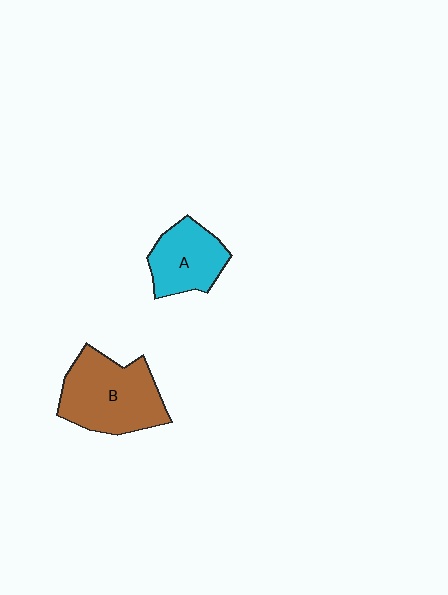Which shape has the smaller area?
Shape A (cyan).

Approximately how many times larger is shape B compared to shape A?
Approximately 1.5 times.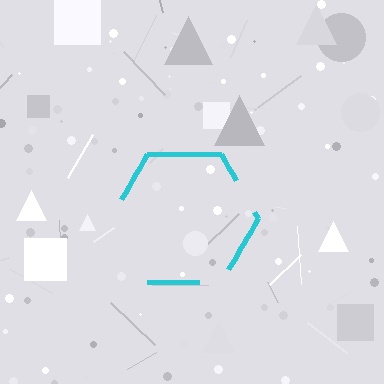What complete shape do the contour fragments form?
The contour fragments form a hexagon.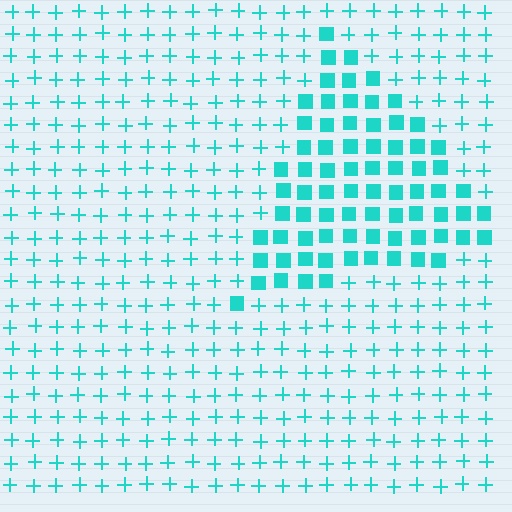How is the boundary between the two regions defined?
The boundary is defined by a change in element shape: squares inside vs. plus signs outside. All elements share the same color and spacing.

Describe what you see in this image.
The image is filled with small cyan elements arranged in a uniform grid. A triangle-shaped region contains squares, while the surrounding area contains plus signs. The boundary is defined purely by the change in element shape.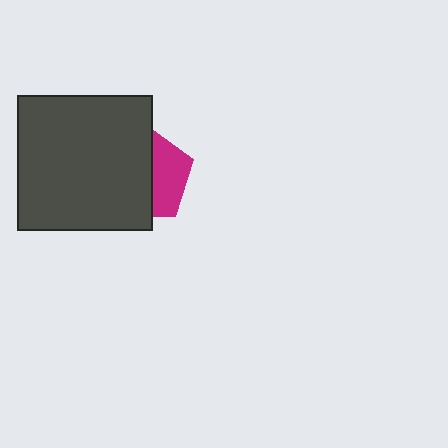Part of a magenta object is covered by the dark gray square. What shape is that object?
It is a pentagon.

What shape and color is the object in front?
The object in front is a dark gray square.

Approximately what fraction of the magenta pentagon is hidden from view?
Roughly 62% of the magenta pentagon is hidden behind the dark gray square.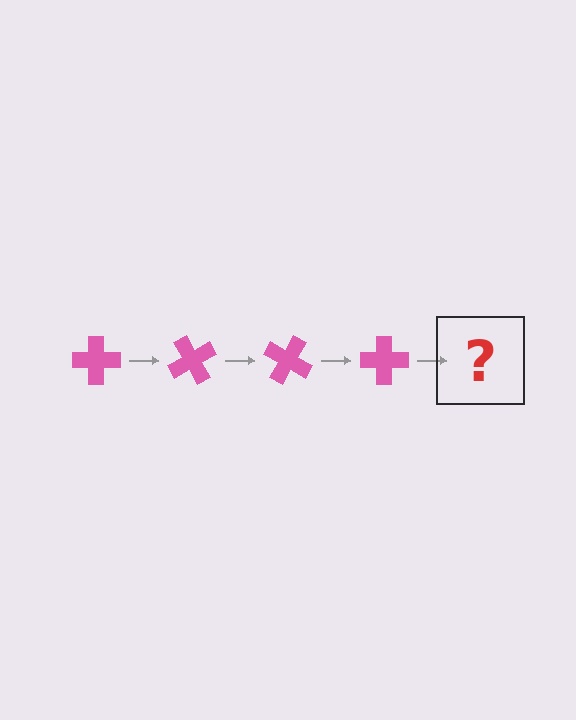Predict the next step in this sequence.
The next step is a pink cross rotated 240 degrees.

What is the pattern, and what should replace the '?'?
The pattern is that the cross rotates 60 degrees each step. The '?' should be a pink cross rotated 240 degrees.